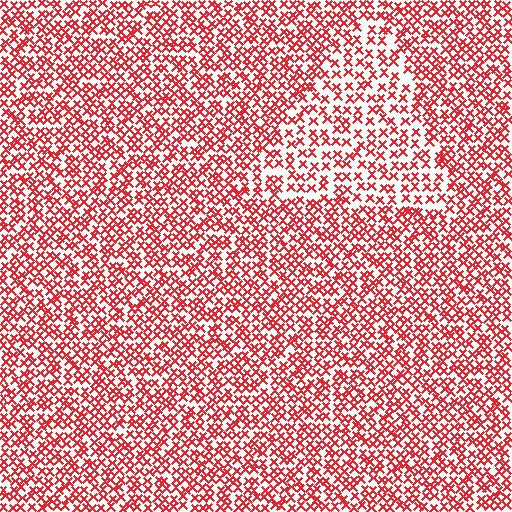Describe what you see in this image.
The image contains small red elements arranged at two different densities. A triangle-shaped region is visible where the elements are less densely packed than the surrounding area.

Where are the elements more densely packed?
The elements are more densely packed outside the triangle boundary.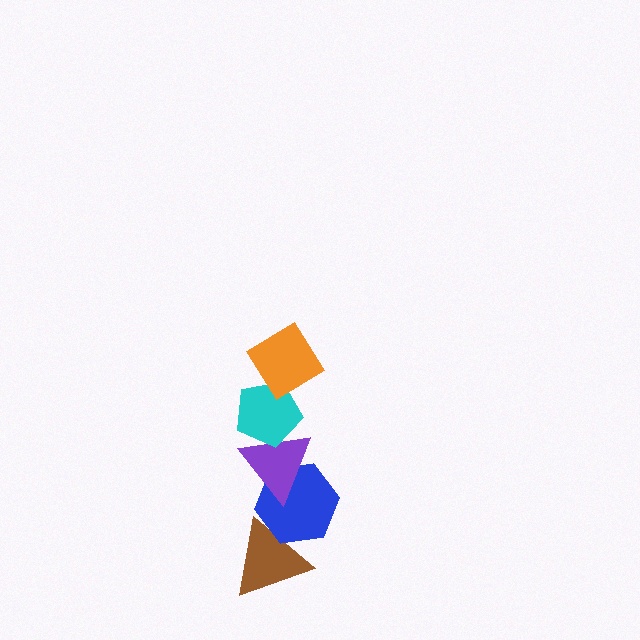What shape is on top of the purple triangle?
The cyan pentagon is on top of the purple triangle.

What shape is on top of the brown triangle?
The blue hexagon is on top of the brown triangle.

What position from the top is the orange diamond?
The orange diamond is 1st from the top.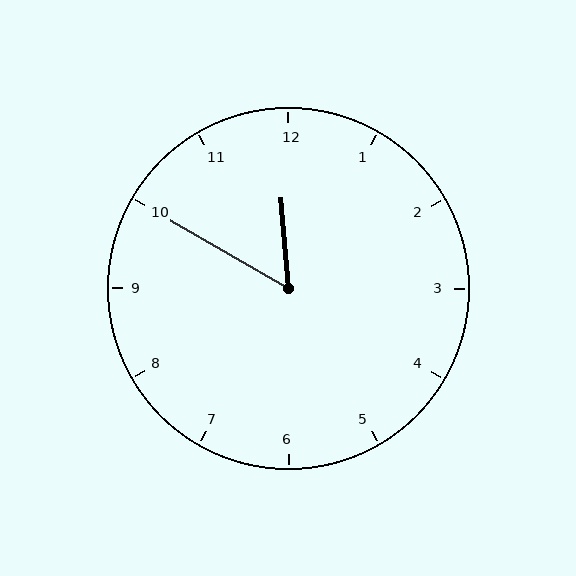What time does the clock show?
11:50.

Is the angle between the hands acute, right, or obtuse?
It is acute.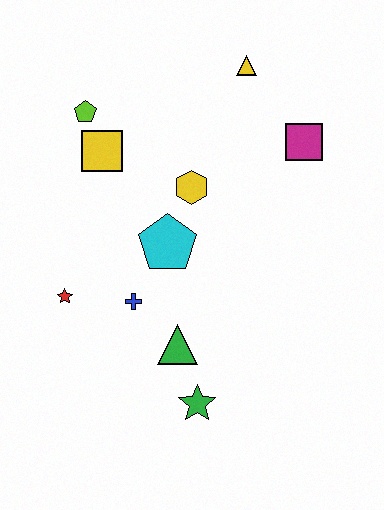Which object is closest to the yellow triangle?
The magenta square is closest to the yellow triangle.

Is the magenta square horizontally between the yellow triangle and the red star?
No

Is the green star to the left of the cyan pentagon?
No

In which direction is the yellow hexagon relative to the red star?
The yellow hexagon is to the right of the red star.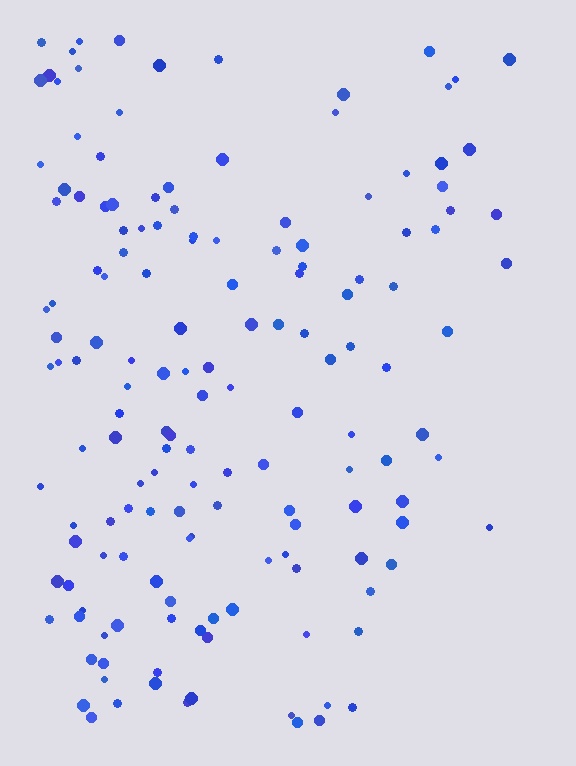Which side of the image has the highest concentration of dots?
The left.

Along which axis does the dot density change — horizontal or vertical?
Horizontal.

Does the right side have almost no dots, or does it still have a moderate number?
Still a moderate number, just noticeably fewer than the left.